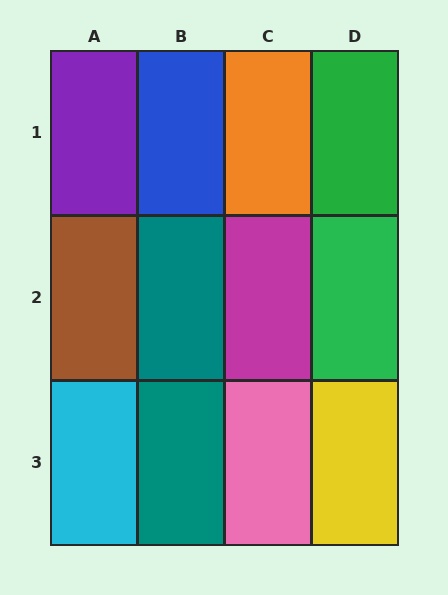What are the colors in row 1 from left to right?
Purple, blue, orange, green.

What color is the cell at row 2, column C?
Magenta.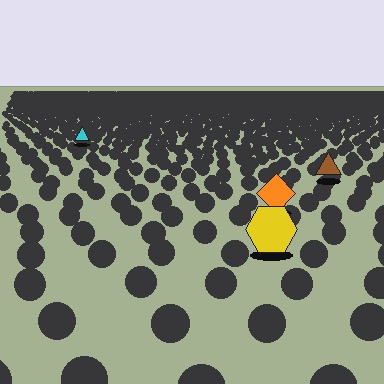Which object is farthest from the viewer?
The cyan triangle is farthest from the viewer. It appears smaller and the ground texture around it is denser.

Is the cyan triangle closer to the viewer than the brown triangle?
No. The brown triangle is closer — you can tell from the texture gradient: the ground texture is coarser near it.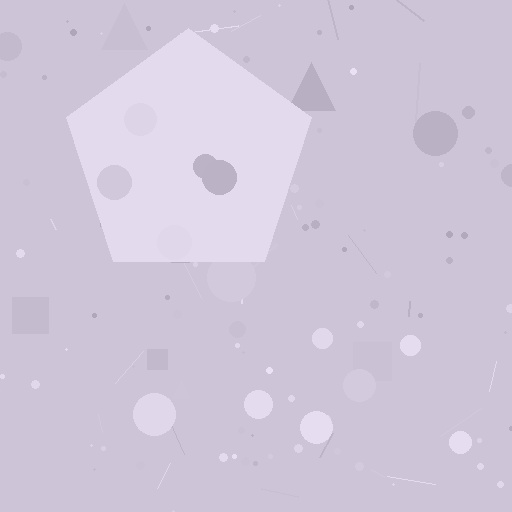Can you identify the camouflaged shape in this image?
The camouflaged shape is a pentagon.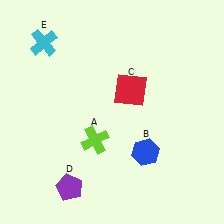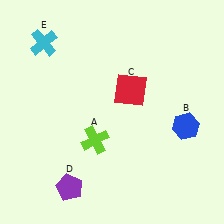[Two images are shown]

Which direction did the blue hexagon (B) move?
The blue hexagon (B) moved right.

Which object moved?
The blue hexagon (B) moved right.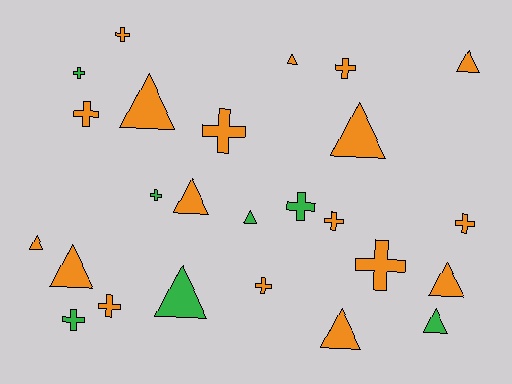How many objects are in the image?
There are 25 objects.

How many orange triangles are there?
There are 9 orange triangles.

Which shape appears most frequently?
Cross, with 13 objects.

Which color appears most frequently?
Orange, with 18 objects.